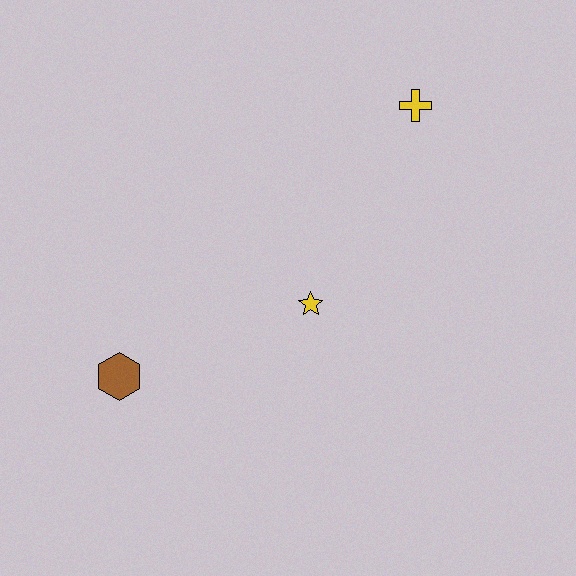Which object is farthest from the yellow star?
The yellow cross is farthest from the yellow star.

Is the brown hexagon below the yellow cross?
Yes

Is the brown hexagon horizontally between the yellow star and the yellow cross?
No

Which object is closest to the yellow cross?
The yellow star is closest to the yellow cross.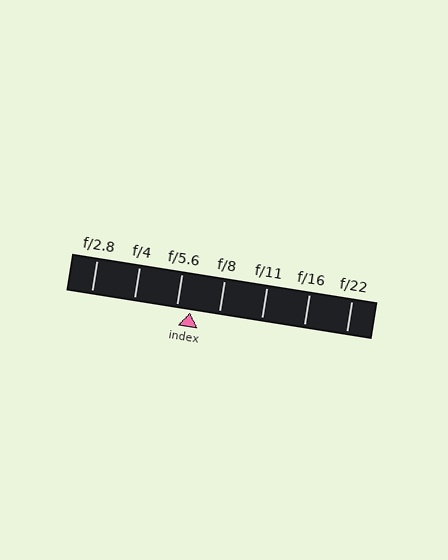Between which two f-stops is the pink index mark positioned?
The index mark is between f/5.6 and f/8.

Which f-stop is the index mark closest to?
The index mark is closest to f/5.6.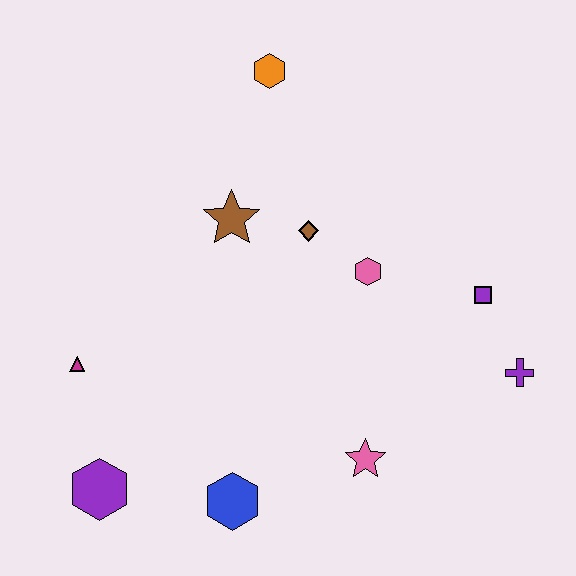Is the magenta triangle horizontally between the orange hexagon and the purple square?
No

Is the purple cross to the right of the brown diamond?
Yes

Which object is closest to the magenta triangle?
The purple hexagon is closest to the magenta triangle.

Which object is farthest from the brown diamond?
The purple hexagon is farthest from the brown diamond.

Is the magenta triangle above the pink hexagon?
No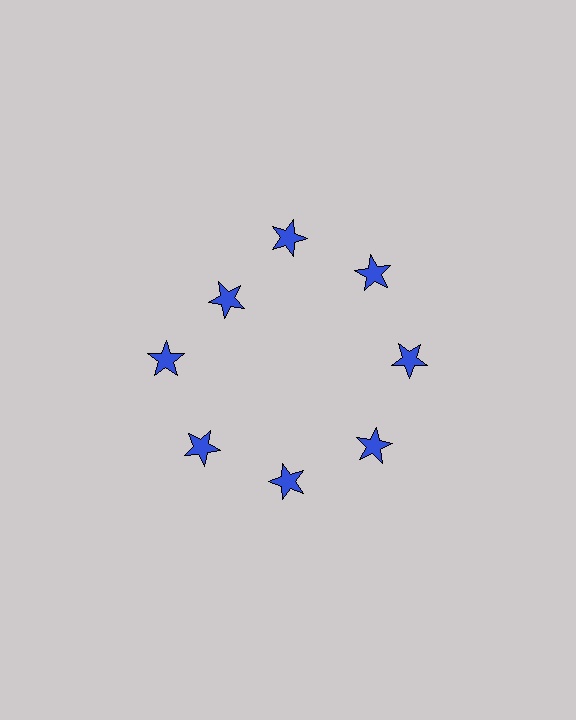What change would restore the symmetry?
The symmetry would be restored by moving it outward, back onto the ring so that all 8 stars sit at equal angles and equal distance from the center.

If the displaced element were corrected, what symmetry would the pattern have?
It would have 8-fold rotational symmetry — the pattern would map onto itself every 45 degrees.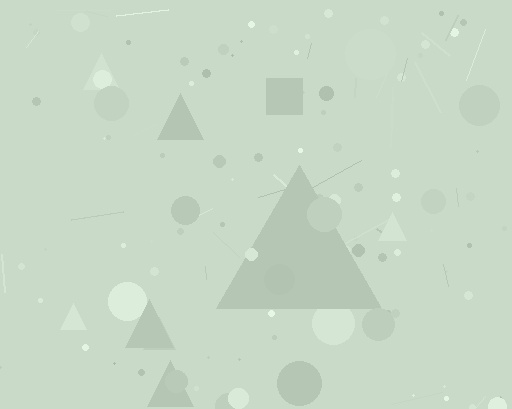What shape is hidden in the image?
A triangle is hidden in the image.